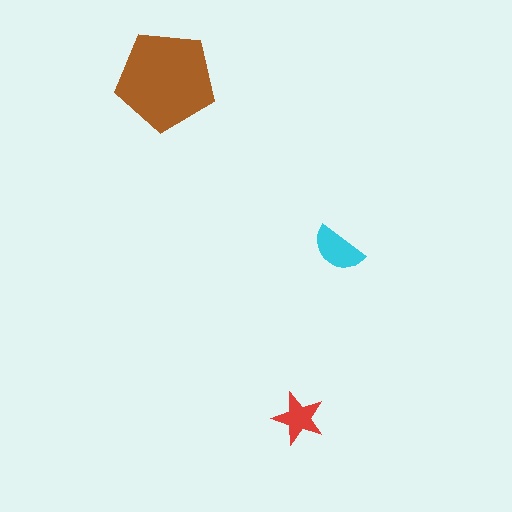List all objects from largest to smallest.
The brown pentagon, the cyan semicircle, the red star.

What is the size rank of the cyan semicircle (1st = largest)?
2nd.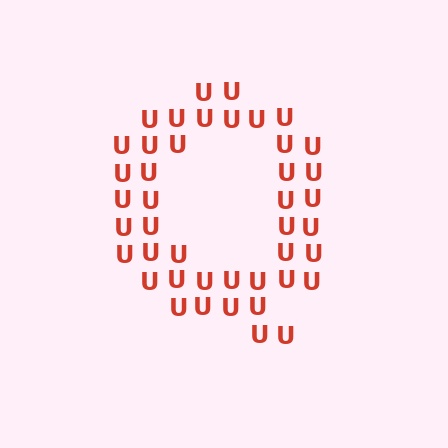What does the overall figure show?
The overall figure shows the letter Q.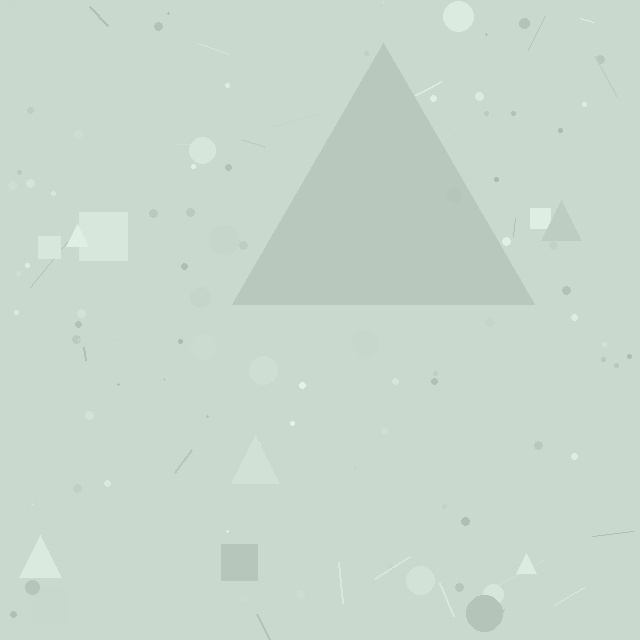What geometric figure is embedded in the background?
A triangle is embedded in the background.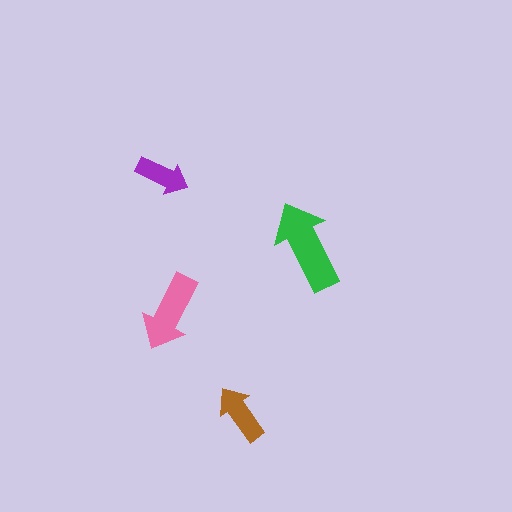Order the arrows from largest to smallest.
the green one, the pink one, the brown one, the purple one.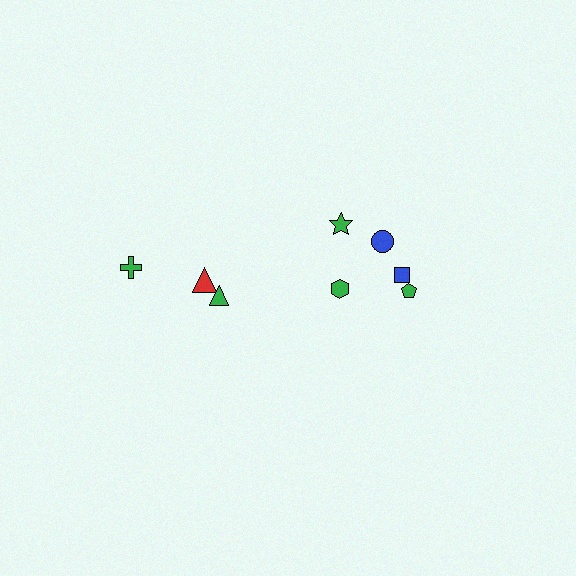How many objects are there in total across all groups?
There are 8 objects.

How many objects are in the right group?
There are 5 objects.